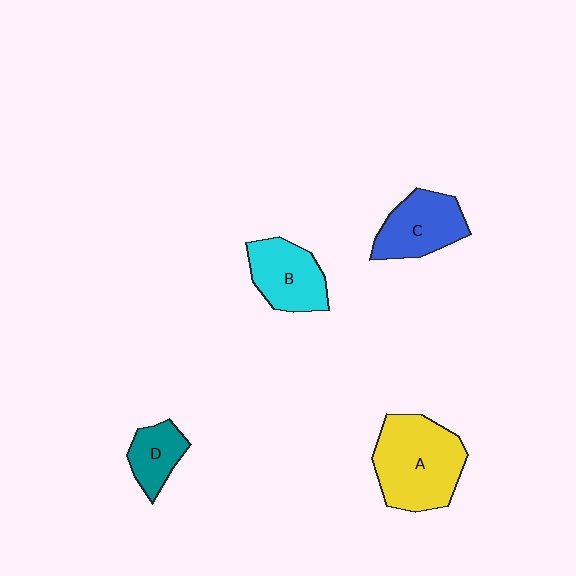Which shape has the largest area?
Shape A (yellow).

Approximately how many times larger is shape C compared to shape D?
Approximately 1.6 times.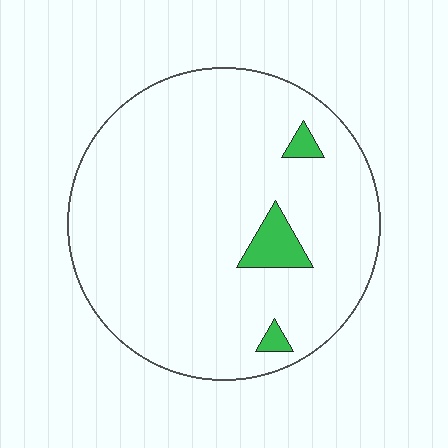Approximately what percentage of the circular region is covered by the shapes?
Approximately 5%.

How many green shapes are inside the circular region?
3.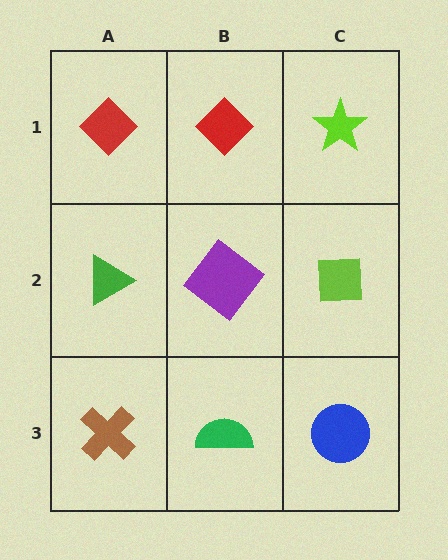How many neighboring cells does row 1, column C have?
2.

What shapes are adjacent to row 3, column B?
A purple diamond (row 2, column B), a brown cross (row 3, column A), a blue circle (row 3, column C).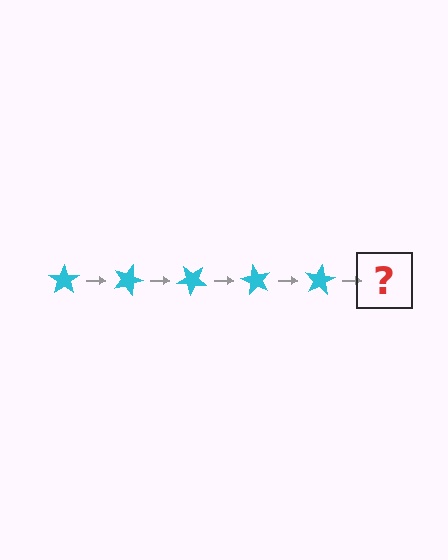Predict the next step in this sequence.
The next step is a cyan star rotated 100 degrees.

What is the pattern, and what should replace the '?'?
The pattern is that the star rotates 20 degrees each step. The '?' should be a cyan star rotated 100 degrees.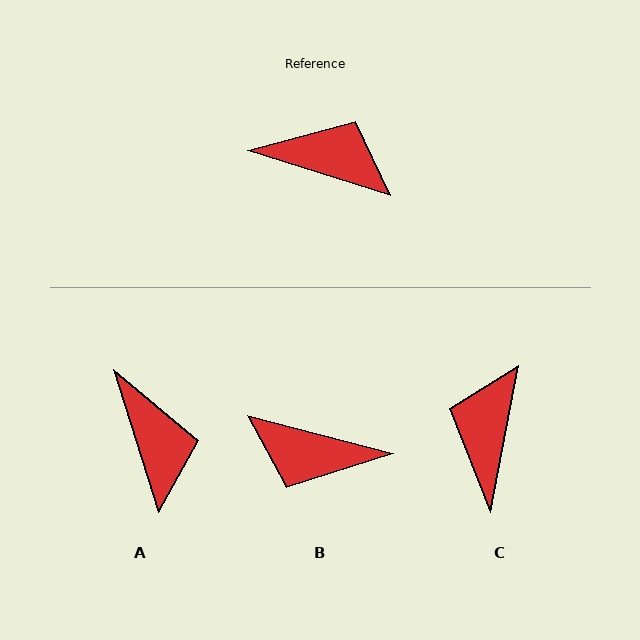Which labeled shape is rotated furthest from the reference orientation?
B, about 177 degrees away.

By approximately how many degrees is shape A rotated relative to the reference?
Approximately 55 degrees clockwise.